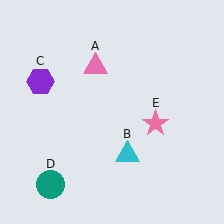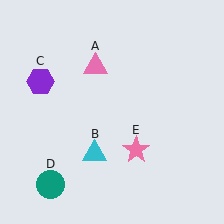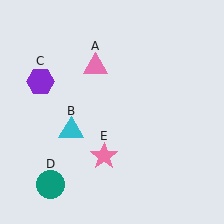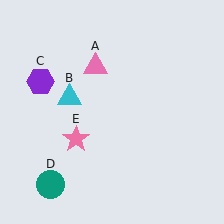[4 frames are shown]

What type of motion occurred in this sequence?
The cyan triangle (object B), pink star (object E) rotated clockwise around the center of the scene.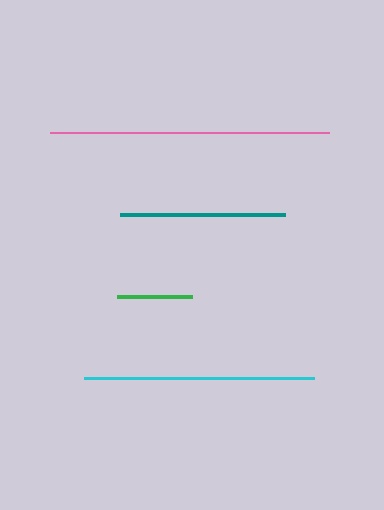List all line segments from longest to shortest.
From longest to shortest: pink, cyan, teal, green.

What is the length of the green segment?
The green segment is approximately 75 pixels long.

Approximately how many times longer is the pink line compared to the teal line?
The pink line is approximately 1.7 times the length of the teal line.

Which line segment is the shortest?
The green line is the shortest at approximately 75 pixels.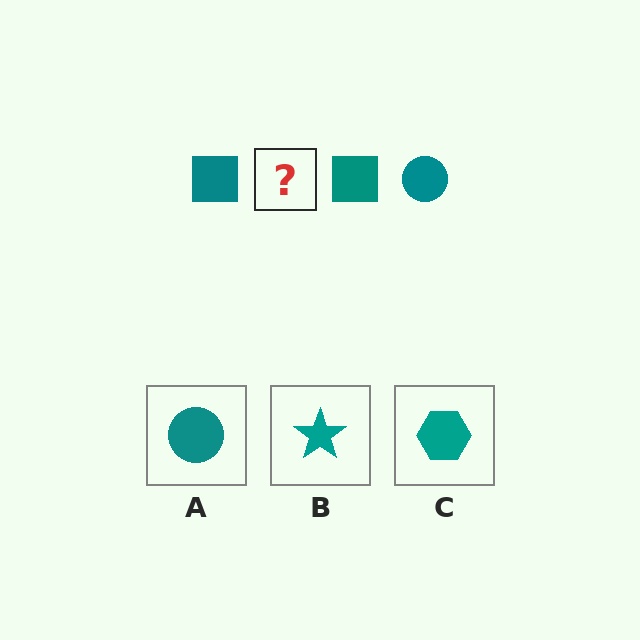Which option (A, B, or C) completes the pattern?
A.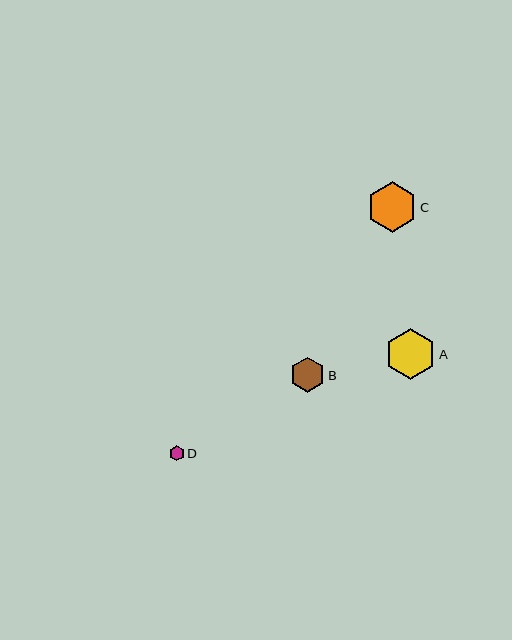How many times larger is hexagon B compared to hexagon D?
Hexagon B is approximately 2.3 times the size of hexagon D.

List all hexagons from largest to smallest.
From largest to smallest: A, C, B, D.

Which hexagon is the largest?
Hexagon A is the largest with a size of approximately 50 pixels.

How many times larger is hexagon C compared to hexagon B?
Hexagon C is approximately 1.4 times the size of hexagon B.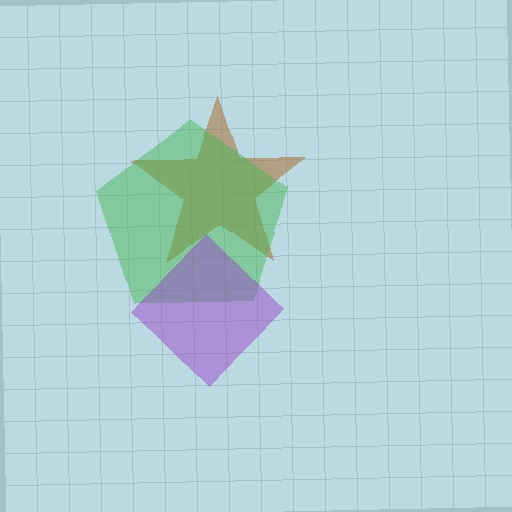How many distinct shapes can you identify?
There are 3 distinct shapes: a brown star, a green pentagon, a purple diamond.